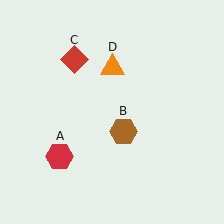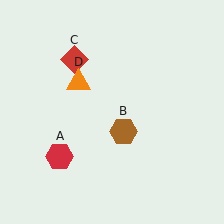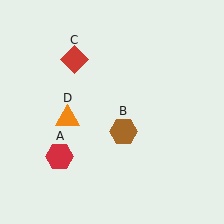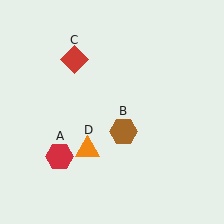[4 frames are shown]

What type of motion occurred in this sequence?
The orange triangle (object D) rotated counterclockwise around the center of the scene.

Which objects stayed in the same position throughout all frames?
Red hexagon (object A) and brown hexagon (object B) and red diamond (object C) remained stationary.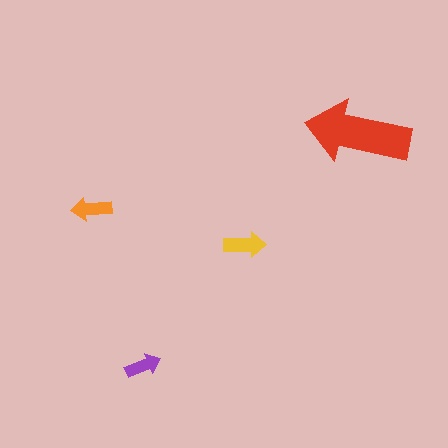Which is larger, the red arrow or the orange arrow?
The red one.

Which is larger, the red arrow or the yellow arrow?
The red one.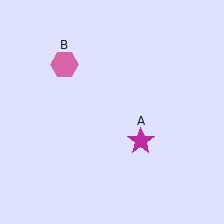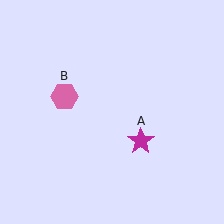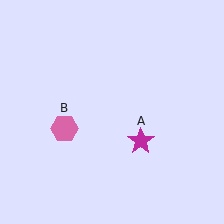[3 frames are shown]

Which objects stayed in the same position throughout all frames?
Magenta star (object A) remained stationary.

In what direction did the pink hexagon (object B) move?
The pink hexagon (object B) moved down.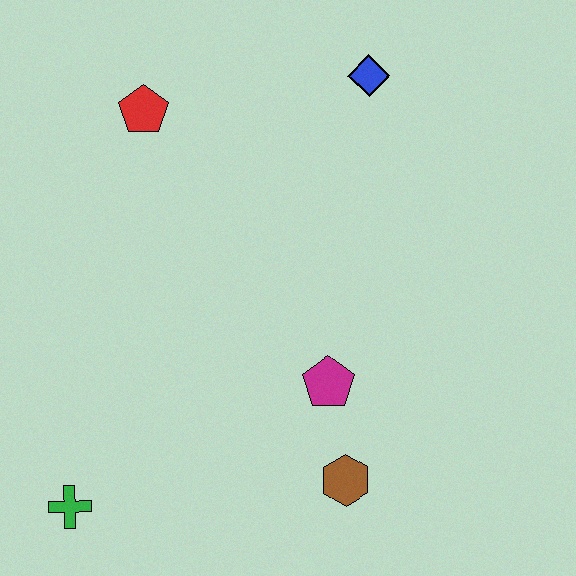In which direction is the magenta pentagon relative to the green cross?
The magenta pentagon is to the right of the green cross.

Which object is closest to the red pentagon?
The blue diamond is closest to the red pentagon.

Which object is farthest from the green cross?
The blue diamond is farthest from the green cross.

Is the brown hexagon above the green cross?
Yes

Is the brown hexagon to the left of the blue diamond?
Yes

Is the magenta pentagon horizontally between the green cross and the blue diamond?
Yes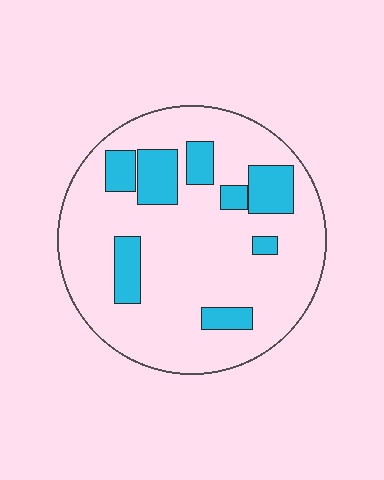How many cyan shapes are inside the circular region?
8.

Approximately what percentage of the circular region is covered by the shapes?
Approximately 20%.